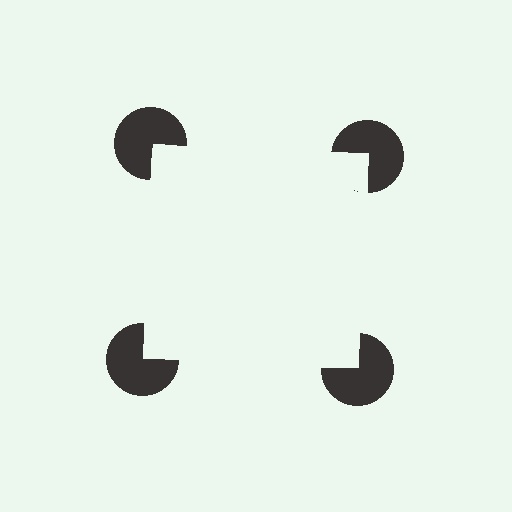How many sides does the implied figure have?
4 sides.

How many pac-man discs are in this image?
There are 4 — one at each vertex of the illusory square.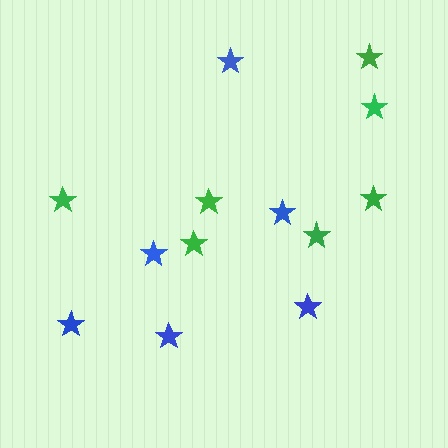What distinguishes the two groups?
There are 2 groups: one group of blue stars (6) and one group of green stars (7).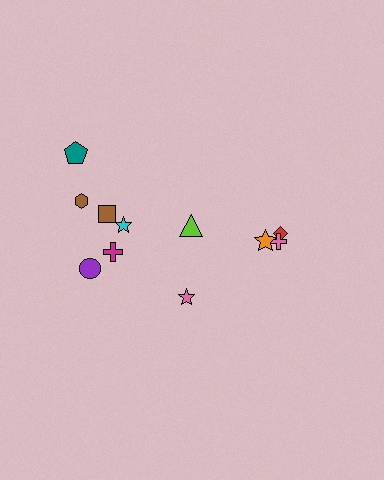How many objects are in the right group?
There are 4 objects.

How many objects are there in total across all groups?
There are 11 objects.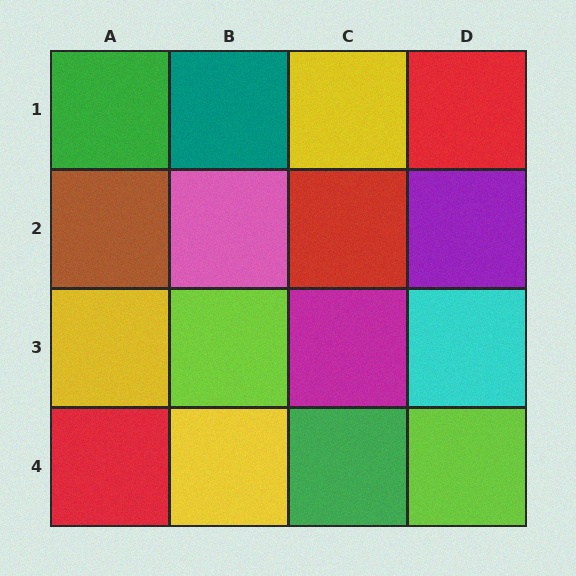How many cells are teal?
1 cell is teal.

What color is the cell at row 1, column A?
Green.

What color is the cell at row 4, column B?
Yellow.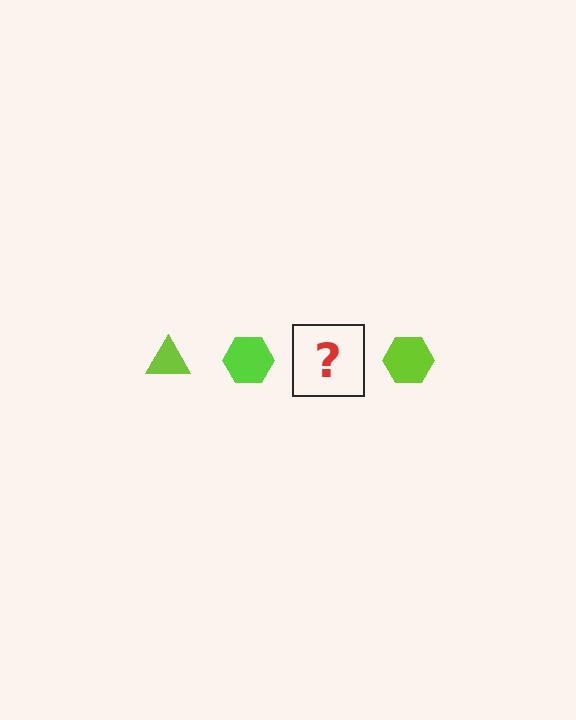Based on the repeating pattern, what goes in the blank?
The blank should be a lime triangle.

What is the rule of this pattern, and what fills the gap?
The rule is that the pattern cycles through triangle, hexagon shapes in lime. The gap should be filled with a lime triangle.